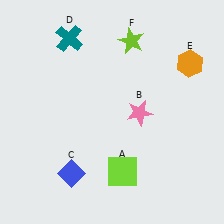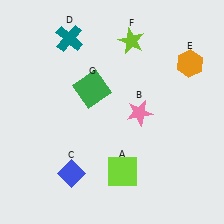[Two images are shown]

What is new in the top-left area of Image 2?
A green square (G) was added in the top-left area of Image 2.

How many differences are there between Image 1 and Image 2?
There is 1 difference between the two images.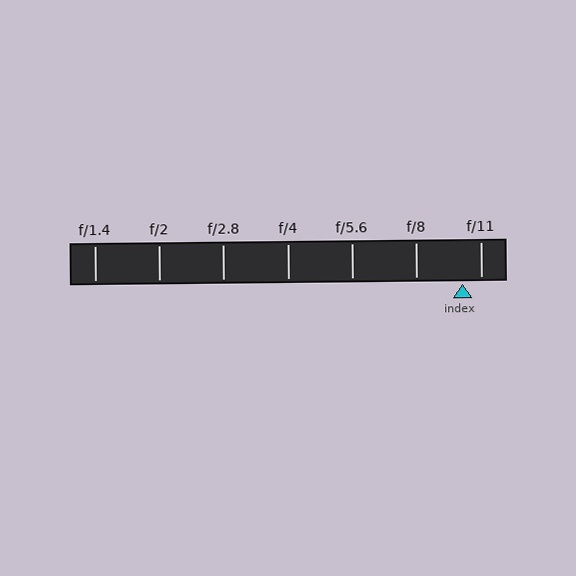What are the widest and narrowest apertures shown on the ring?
The widest aperture shown is f/1.4 and the narrowest is f/11.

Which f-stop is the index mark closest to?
The index mark is closest to f/11.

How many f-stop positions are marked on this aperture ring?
There are 7 f-stop positions marked.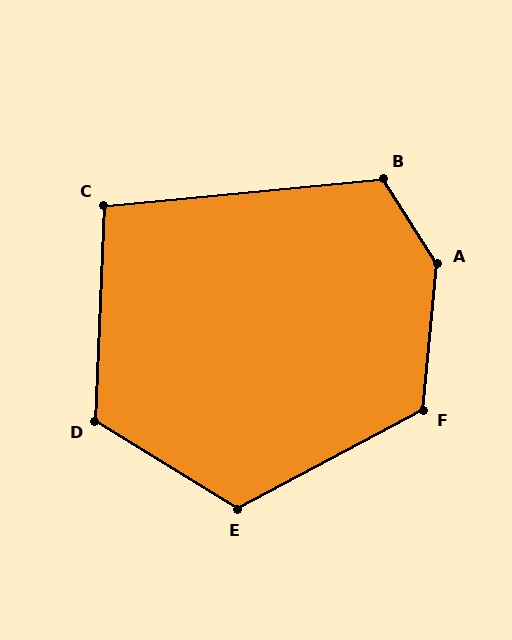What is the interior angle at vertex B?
Approximately 117 degrees (obtuse).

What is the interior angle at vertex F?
Approximately 124 degrees (obtuse).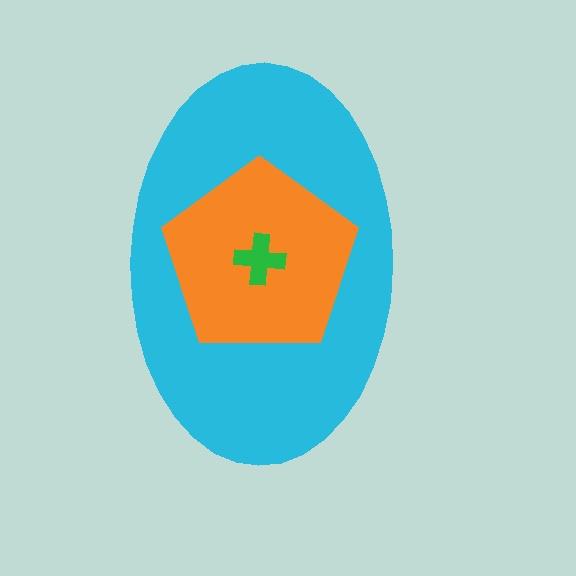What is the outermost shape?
The cyan ellipse.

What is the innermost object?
The green cross.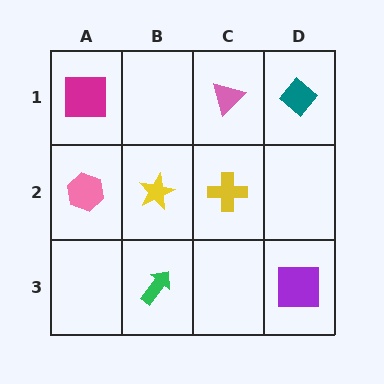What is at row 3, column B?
A green arrow.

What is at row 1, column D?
A teal diamond.